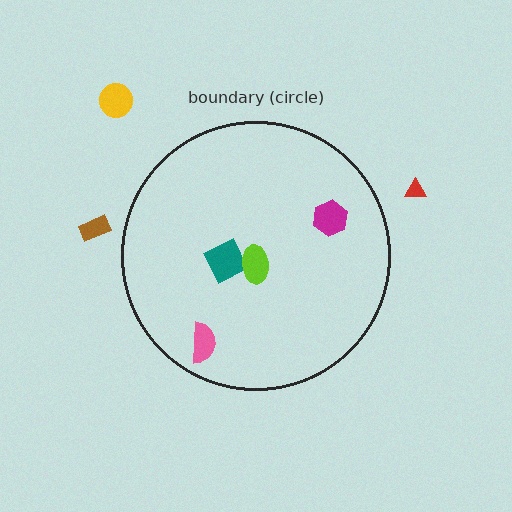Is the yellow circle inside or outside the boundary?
Outside.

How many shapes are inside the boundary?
4 inside, 3 outside.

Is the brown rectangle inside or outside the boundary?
Outside.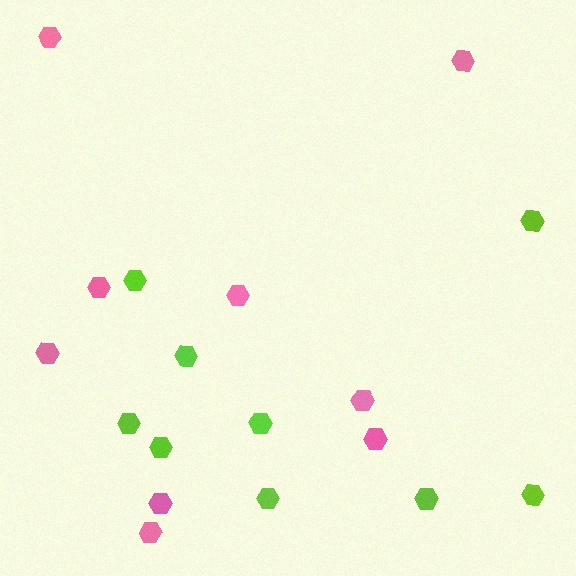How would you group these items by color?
There are 2 groups: one group of pink hexagons (9) and one group of lime hexagons (9).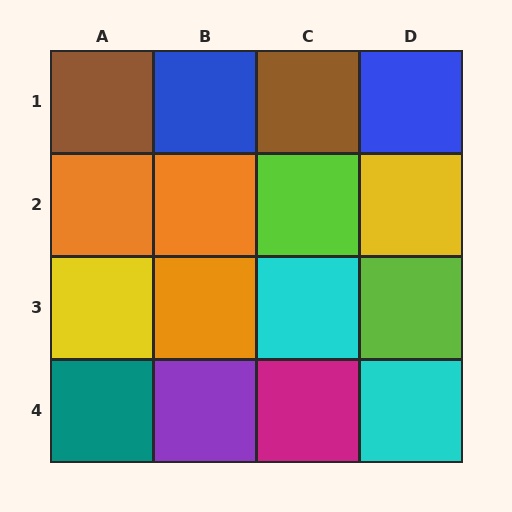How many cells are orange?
3 cells are orange.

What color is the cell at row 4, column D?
Cyan.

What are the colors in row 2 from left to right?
Orange, orange, lime, yellow.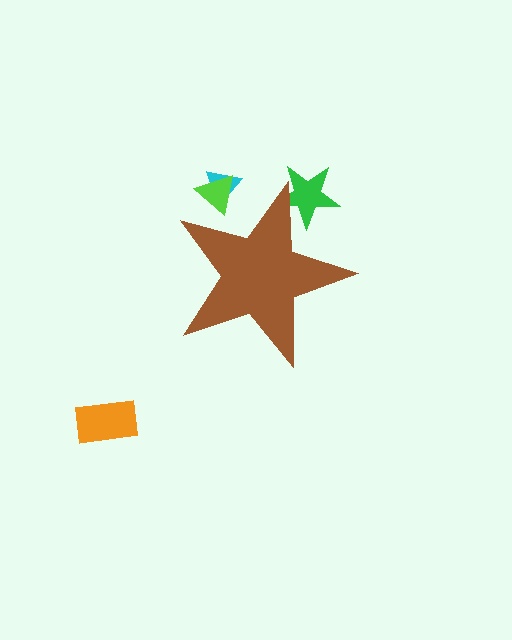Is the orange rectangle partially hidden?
No, the orange rectangle is fully visible.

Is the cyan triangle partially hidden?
Yes, the cyan triangle is partially hidden behind the brown star.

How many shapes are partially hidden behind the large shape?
3 shapes are partially hidden.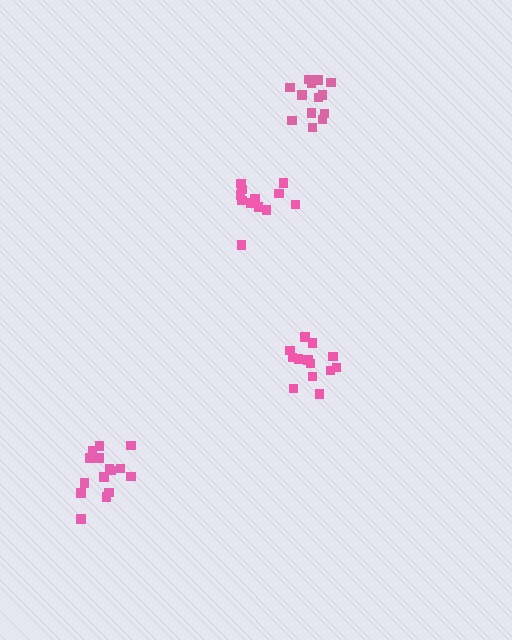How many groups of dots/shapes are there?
There are 4 groups.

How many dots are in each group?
Group 1: 12 dots, Group 2: 13 dots, Group 3: 13 dots, Group 4: 15 dots (53 total).